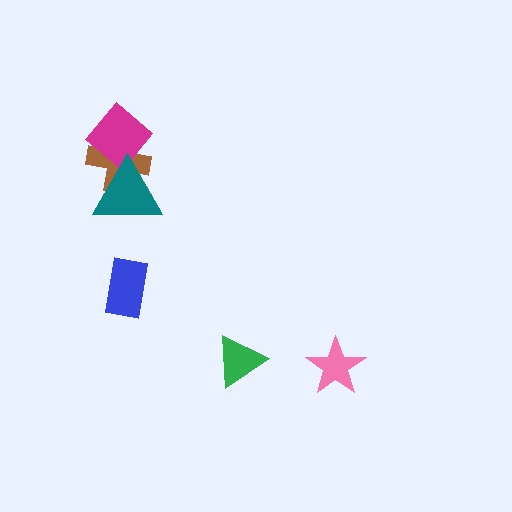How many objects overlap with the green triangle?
0 objects overlap with the green triangle.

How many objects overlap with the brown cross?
2 objects overlap with the brown cross.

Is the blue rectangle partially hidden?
No, no other shape covers it.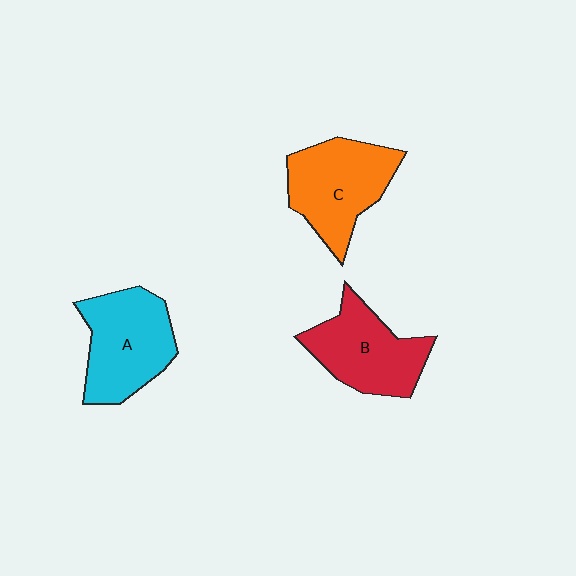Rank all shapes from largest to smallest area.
From largest to smallest: C (orange), A (cyan), B (red).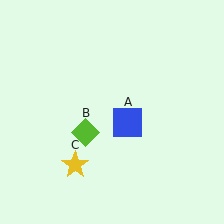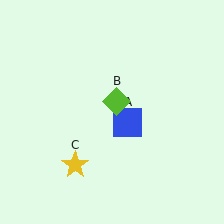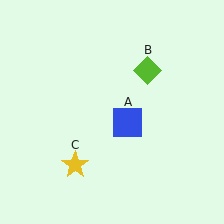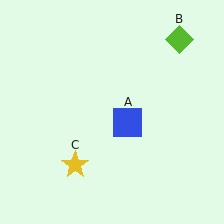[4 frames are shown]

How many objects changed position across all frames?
1 object changed position: lime diamond (object B).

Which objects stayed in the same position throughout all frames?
Blue square (object A) and yellow star (object C) remained stationary.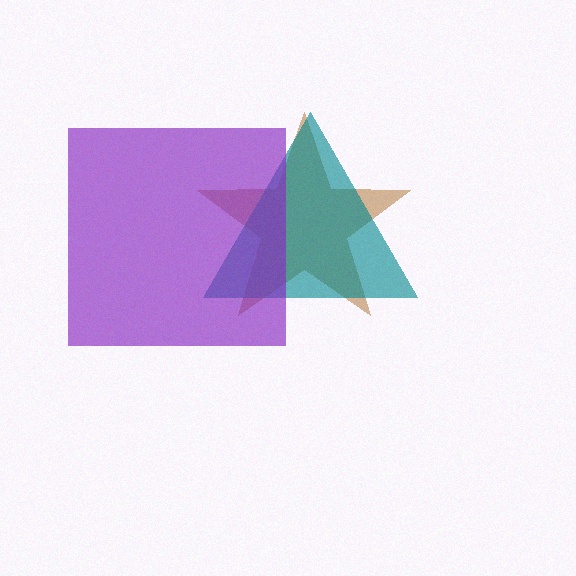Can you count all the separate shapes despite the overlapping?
Yes, there are 3 separate shapes.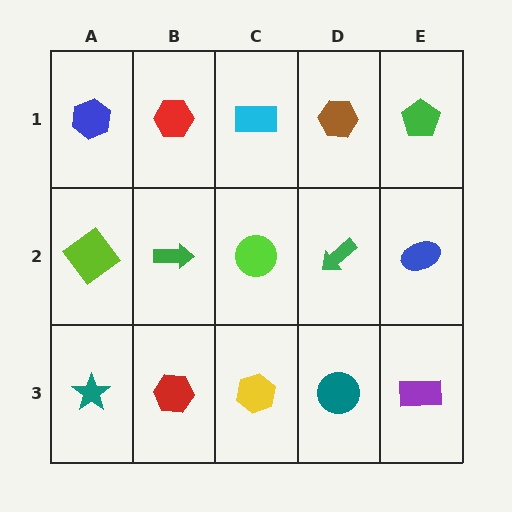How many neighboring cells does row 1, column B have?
3.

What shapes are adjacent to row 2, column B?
A red hexagon (row 1, column B), a red hexagon (row 3, column B), a lime diamond (row 2, column A), a lime circle (row 2, column C).